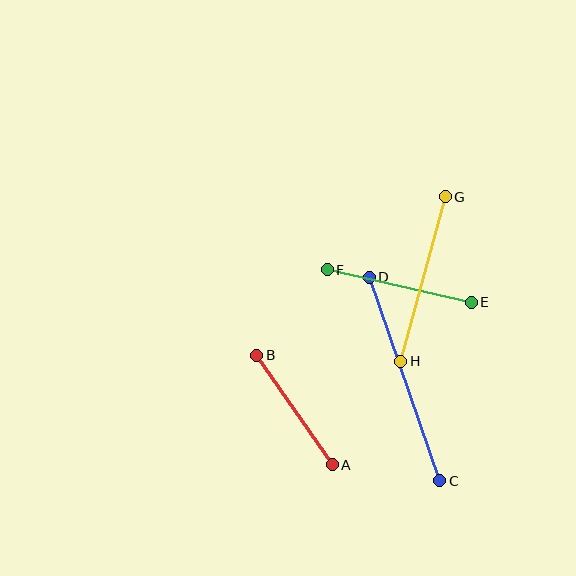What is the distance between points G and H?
The distance is approximately 170 pixels.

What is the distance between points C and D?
The distance is approximately 215 pixels.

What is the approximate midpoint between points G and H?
The midpoint is at approximately (423, 279) pixels.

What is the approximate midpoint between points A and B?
The midpoint is at approximately (294, 410) pixels.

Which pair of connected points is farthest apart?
Points C and D are farthest apart.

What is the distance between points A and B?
The distance is approximately 132 pixels.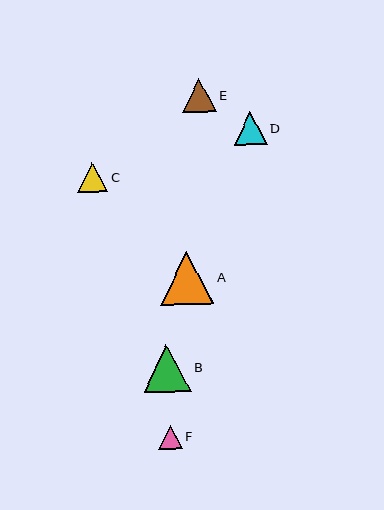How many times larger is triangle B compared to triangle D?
Triangle B is approximately 1.4 times the size of triangle D.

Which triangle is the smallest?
Triangle F is the smallest with a size of approximately 24 pixels.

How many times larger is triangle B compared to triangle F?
Triangle B is approximately 2.0 times the size of triangle F.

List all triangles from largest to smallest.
From largest to smallest: A, B, E, D, C, F.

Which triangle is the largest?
Triangle A is the largest with a size of approximately 53 pixels.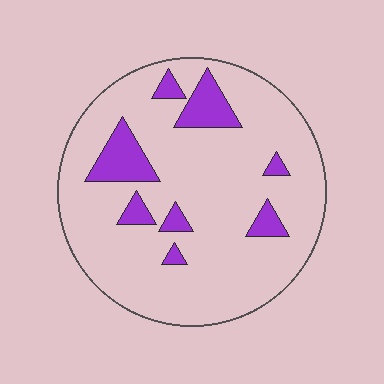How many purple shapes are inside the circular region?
8.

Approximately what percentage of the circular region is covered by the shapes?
Approximately 15%.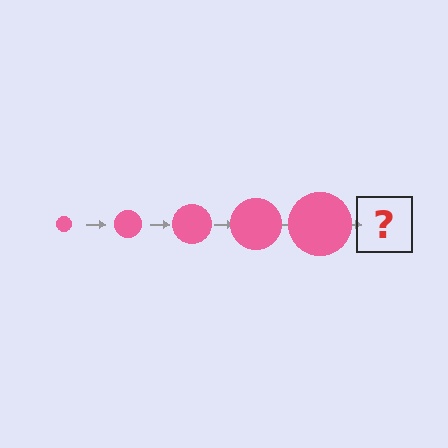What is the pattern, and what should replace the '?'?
The pattern is that the circle gets progressively larger each step. The '?' should be a pink circle, larger than the previous one.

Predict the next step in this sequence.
The next step is a pink circle, larger than the previous one.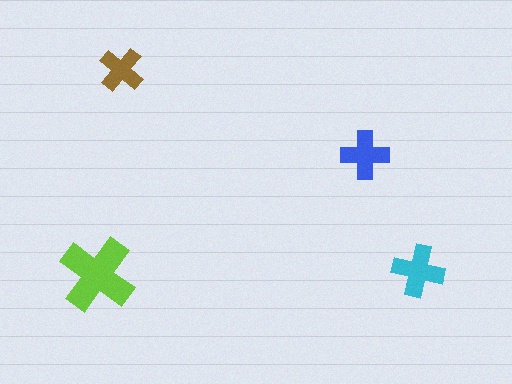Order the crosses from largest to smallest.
the lime one, the cyan one, the blue one, the brown one.